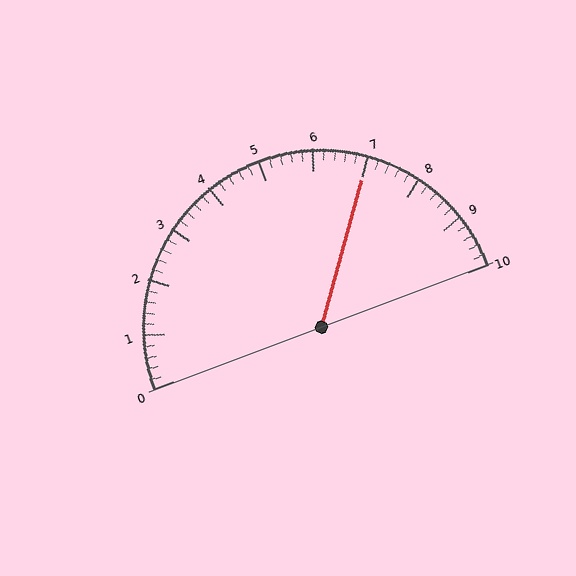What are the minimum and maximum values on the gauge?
The gauge ranges from 0 to 10.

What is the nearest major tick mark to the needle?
The nearest major tick mark is 7.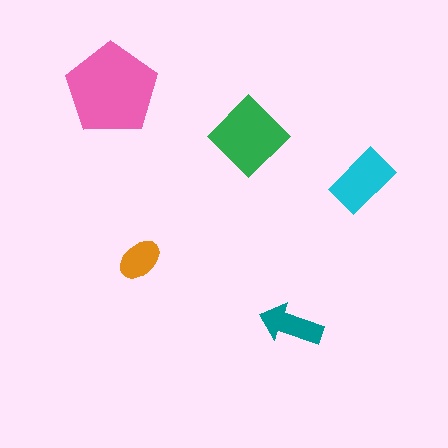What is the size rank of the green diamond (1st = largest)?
2nd.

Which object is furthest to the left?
The pink pentagon is leftmost.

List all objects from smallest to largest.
The orange ellipse, the teal arrow, the cyan rectangle, the green diamond, the pink pentagon.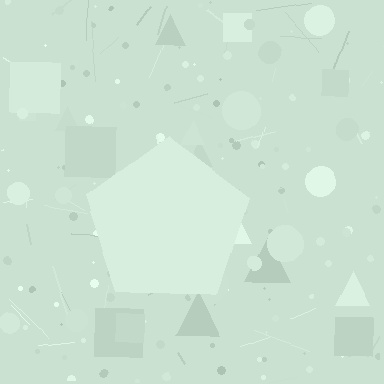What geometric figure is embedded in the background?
A pentagon is embedded in the background.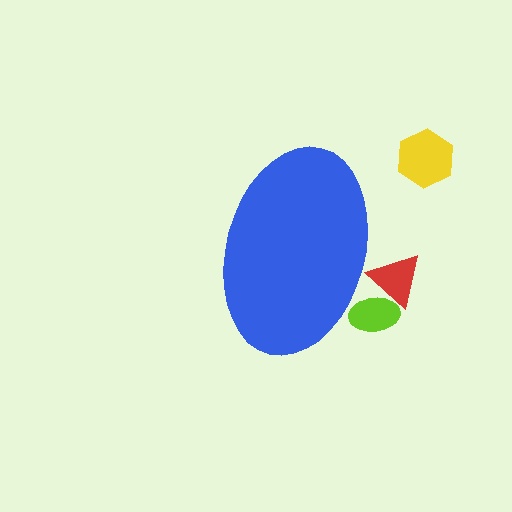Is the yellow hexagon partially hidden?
No, the yellow hexagon is fully visible.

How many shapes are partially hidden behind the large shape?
2 shapes are partially hidden.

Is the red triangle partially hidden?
Yes, the red triangle is partially hidden behind the blue ellipse.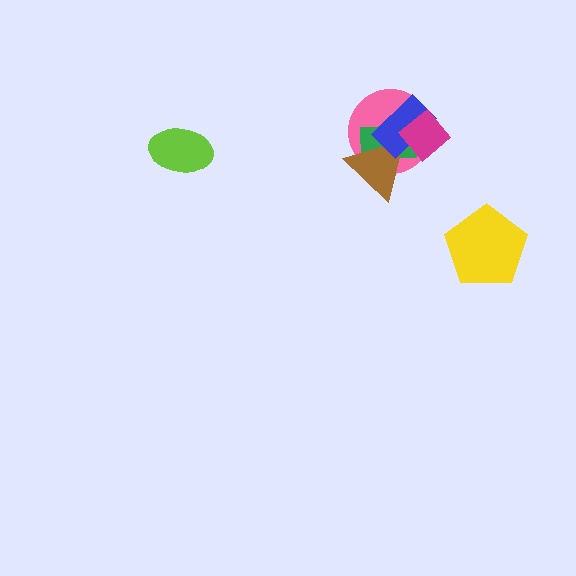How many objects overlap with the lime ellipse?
0 objects overlap with the lime ellipse.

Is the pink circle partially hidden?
Yes, it is partially covered by another shape.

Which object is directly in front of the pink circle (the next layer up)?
The green rectangle is directly in front of the pink circle.